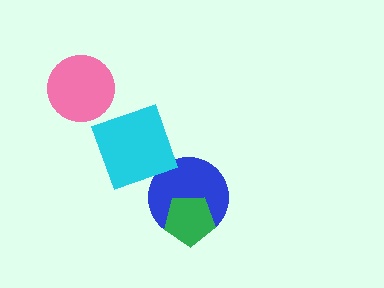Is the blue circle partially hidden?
Yes, it is partially covered by another shape.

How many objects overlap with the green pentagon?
1 object overlaps with the green pentagon.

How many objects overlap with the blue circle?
2 objects overlap with the blue circle.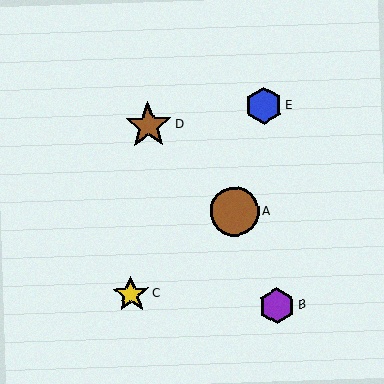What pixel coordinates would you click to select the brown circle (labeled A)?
Click at (234, 212) to select the brown circle A.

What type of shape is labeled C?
Shape C is a yellow star.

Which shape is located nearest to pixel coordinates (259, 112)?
The blue hexagon (labeled E) at (264, 106) is nearest to that location.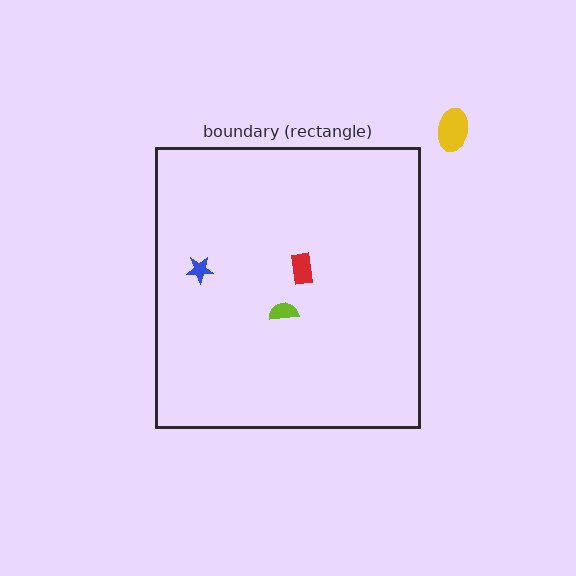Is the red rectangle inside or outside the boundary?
Inside.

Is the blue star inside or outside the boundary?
Inside.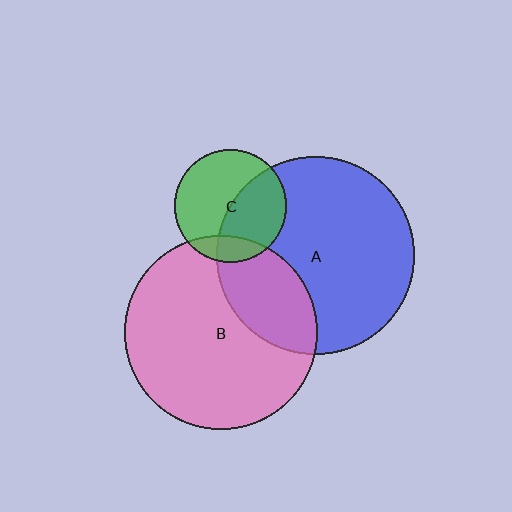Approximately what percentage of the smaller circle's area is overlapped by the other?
Approximately 15%.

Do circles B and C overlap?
Yes.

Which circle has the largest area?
Circle A (blue).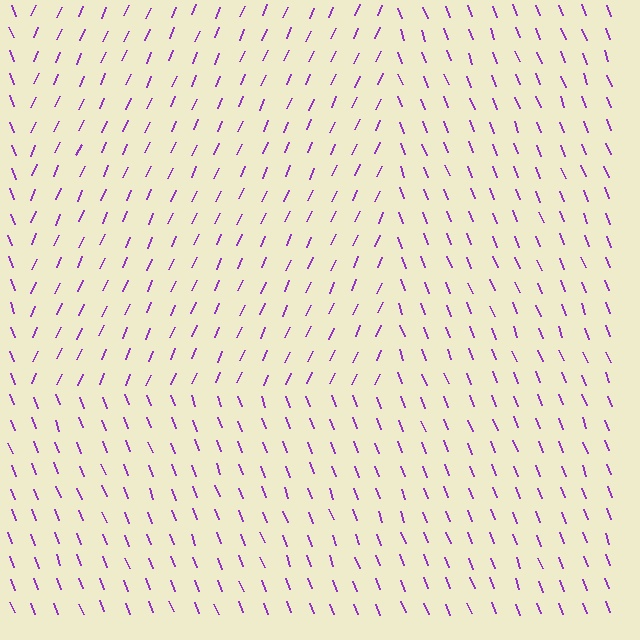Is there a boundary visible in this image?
Yes, there is a texture boundary formed by a change in line orientation.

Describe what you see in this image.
The image is filled with small purple line segments. A rectangle region in the image has lines oriented differently from the surrounding lines, creating a visible texture boundary.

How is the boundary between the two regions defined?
The boundary is defined purely by a change in line orientation (approximately 45 degrees difference). All lines are the same color and thickness.